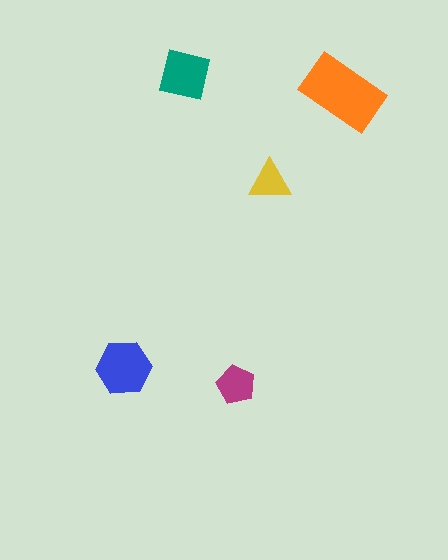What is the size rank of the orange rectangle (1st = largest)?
1st.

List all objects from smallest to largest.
The yellow triangle, the magenta pentagon, the teal square, the blue hexagon, the orange rectangle.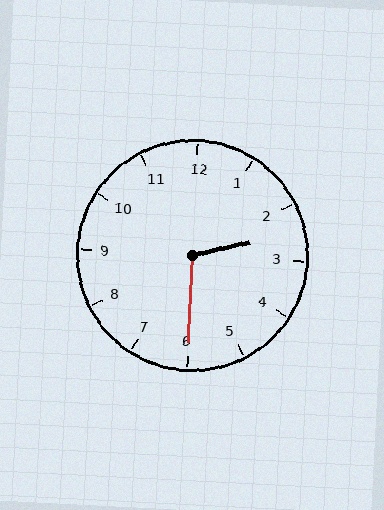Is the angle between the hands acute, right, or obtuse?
It is obtuse.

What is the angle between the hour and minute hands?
Approximately 105 degrees.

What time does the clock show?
2:30.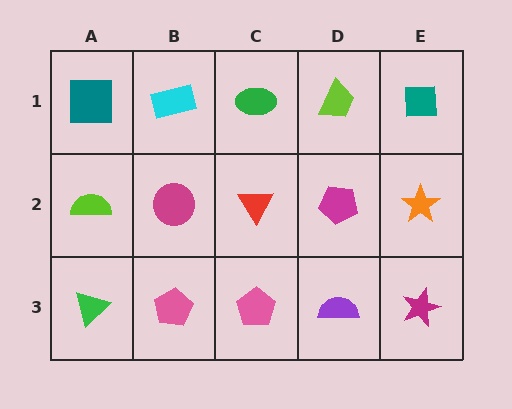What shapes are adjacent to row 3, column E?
An orange star (row 2, column E), a purple semicircle (row 3, column D).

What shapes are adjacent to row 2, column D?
A lime trapezoid (row 1, column D), a purple semicircle (row 3, column D), a red triangle (row 2, column C), an orange star (row 2, column E).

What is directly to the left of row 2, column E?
A magenta pentagon.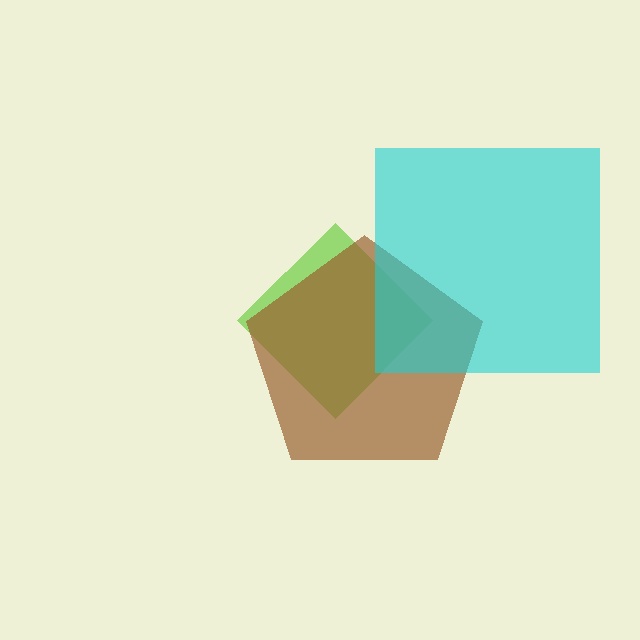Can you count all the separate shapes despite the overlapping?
Yes, there are 3 separate shapes.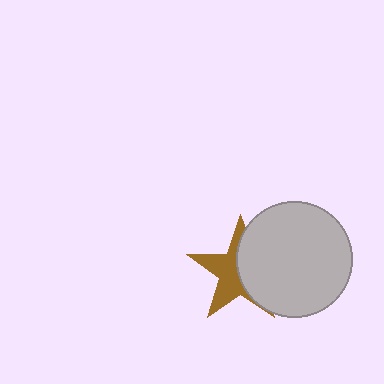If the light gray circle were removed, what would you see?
You would see the complete brown star.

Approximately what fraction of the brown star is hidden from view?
Roughly 50% of the brown star is hidden behind the light gray circle.